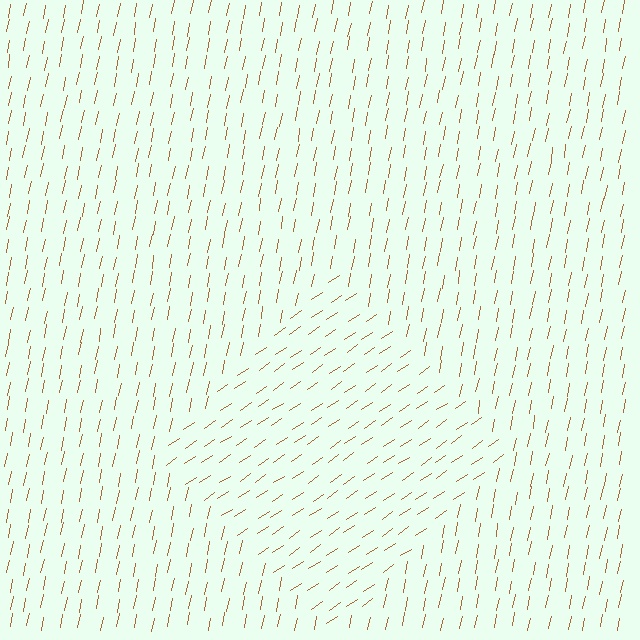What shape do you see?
I see a diamond.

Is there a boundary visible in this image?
Yes, there is a texture boundary formed by a change in line orientation.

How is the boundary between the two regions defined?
The boundary is defined purely by a change in line orientation (approximately 45 degrees difference). All lines are the same color and thickness.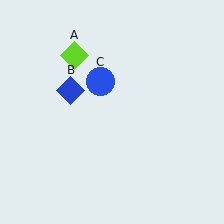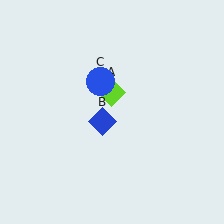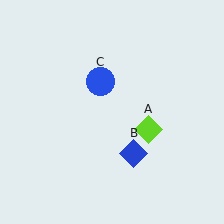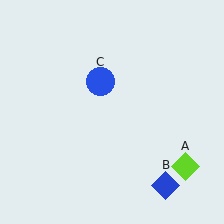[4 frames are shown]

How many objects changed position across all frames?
2 objects changed position: lime diamond (object A), blue diamond (object B).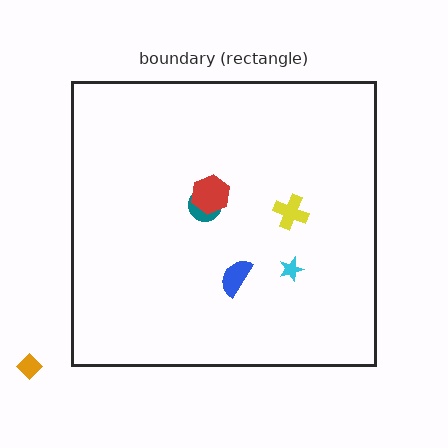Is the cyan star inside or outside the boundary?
Inside.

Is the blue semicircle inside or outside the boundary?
Inside.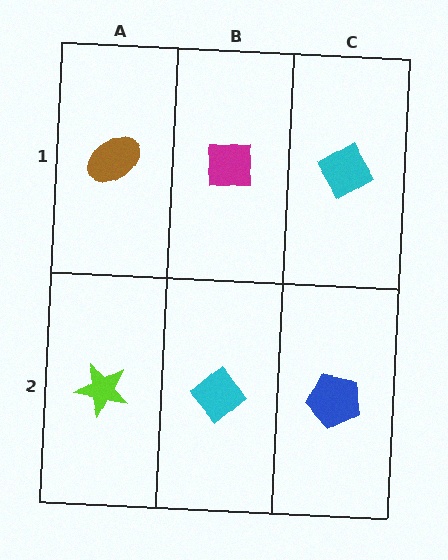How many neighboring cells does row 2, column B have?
3.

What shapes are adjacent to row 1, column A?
A lime star (row 2, column A), a magenta square (row 1, column B).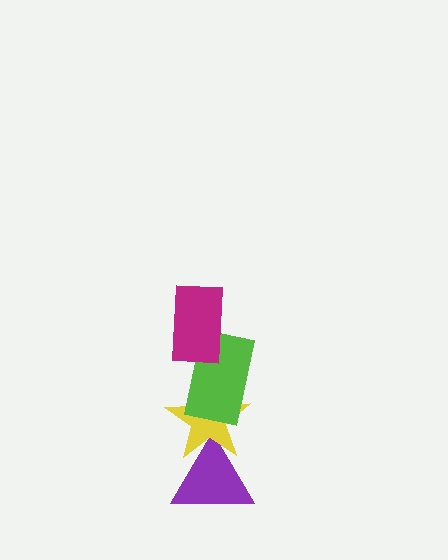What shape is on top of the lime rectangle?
The magenta rectangle is on top of the lime rectangle.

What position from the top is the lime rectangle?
The lime rectangle is 2nd from the top.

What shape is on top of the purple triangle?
The yellow star is on top of the purple triangle.